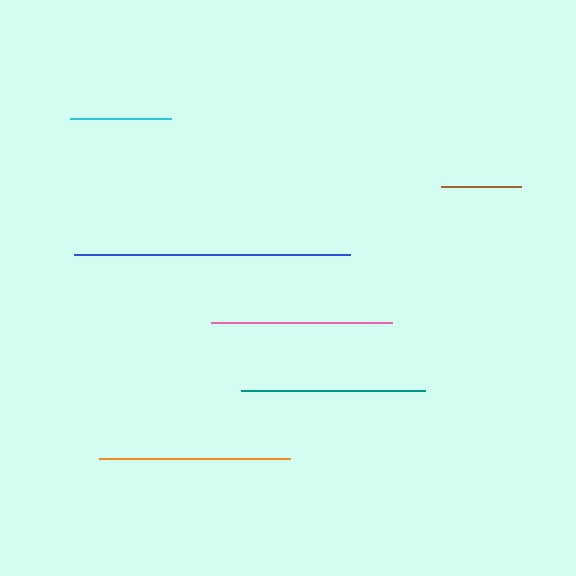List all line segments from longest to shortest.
From longest to shortest: blue, orange, teal, pink, cyan, brown.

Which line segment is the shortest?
The brown line is the shortest at approximately 81 pixels.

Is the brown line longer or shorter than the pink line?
The pink line is longer than the brown line.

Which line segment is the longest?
The blue line is the longest at approximately 277 pixels.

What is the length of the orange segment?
The orange segment is approximately 191 pixels long.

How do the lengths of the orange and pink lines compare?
The orange and pink lines are approximately the same length.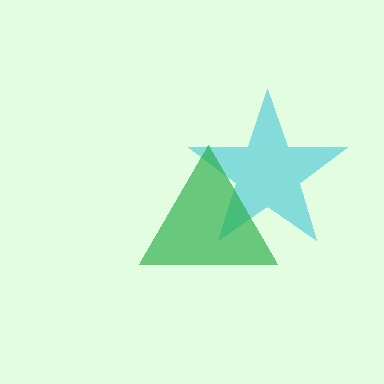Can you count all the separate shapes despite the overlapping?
Yes, there are 2 separate shapes.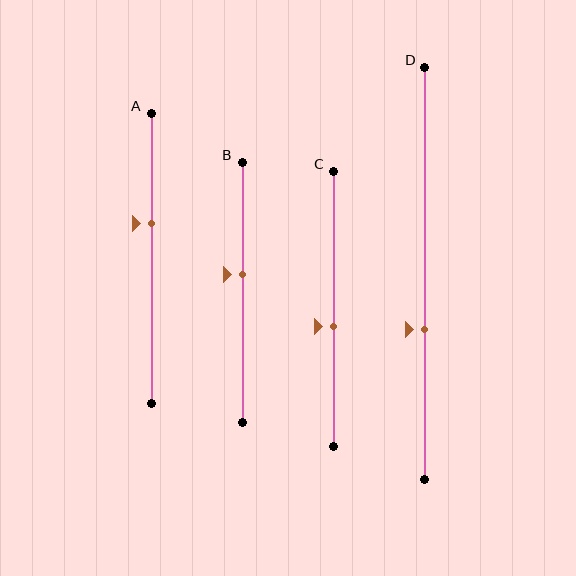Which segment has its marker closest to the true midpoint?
Segment C has its marker closest to the true midpoint.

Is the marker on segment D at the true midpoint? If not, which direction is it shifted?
No, the marker on segment D is shifted downward by about 14% of the segment length.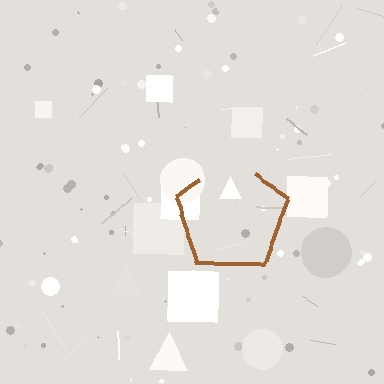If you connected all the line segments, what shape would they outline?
They would outline a pentagon.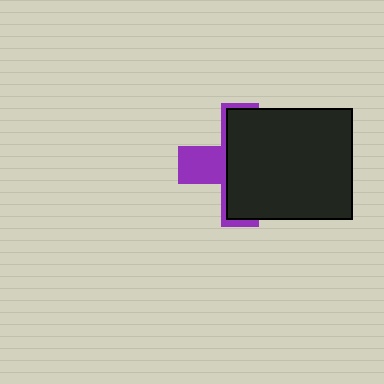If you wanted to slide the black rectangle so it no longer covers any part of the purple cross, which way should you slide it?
Slide it right — that is the most direct way to separate the two shapes.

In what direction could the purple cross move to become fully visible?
The purple cross could move left. That would shift it out from behind the black rectangle entirely.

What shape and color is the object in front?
The object in front is a black rectangle.